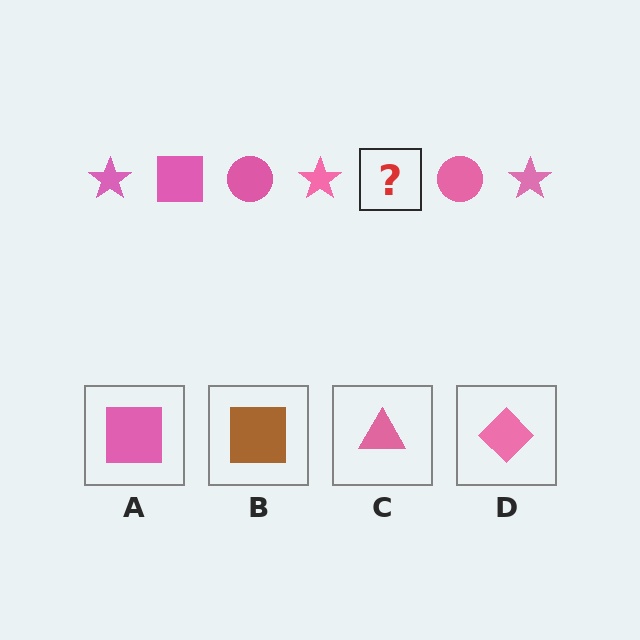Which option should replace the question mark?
Option A.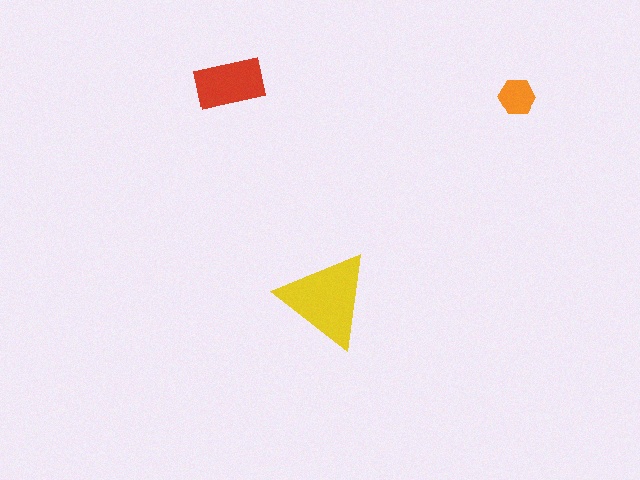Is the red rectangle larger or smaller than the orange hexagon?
Larger.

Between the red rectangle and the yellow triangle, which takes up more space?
The yellow triangle.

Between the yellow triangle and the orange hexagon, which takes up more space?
The yellow triangle.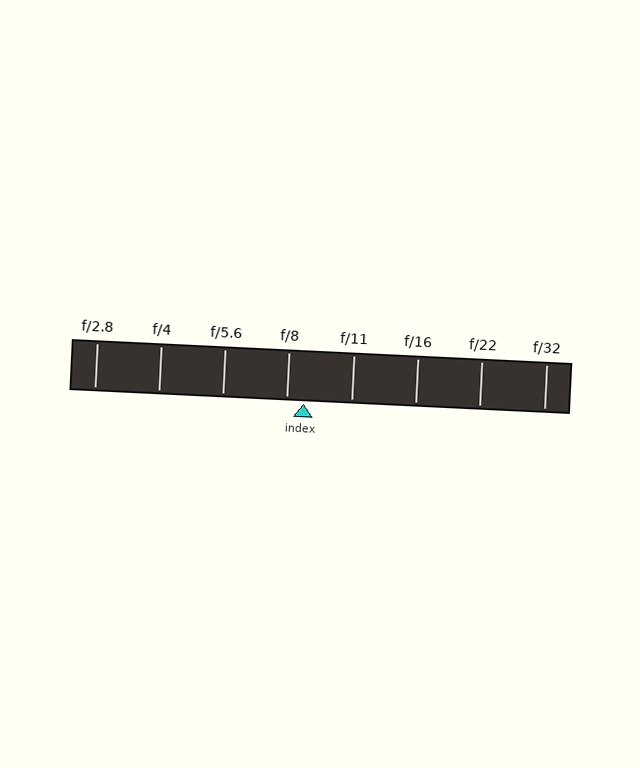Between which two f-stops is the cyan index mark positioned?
The index mark is between f/8 and f/11.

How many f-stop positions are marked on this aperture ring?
There are 8 f-stop positions marked.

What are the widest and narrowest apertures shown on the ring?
The widest aperture shown is f/2.8 and the narrowest is f/32.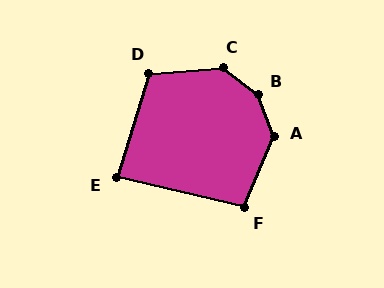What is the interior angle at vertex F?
Approximately 99 degrees (obtuse).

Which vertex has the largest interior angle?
B, at approximately 149 degrees.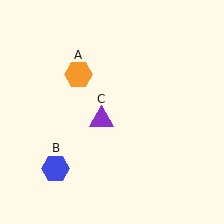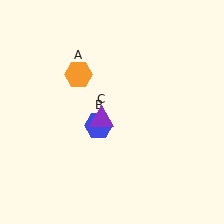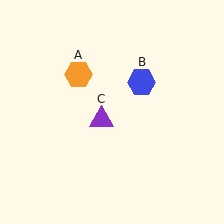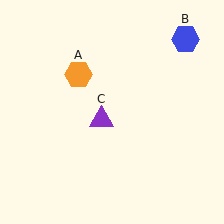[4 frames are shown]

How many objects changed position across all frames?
1 object changed position: blue hexagon (object B).